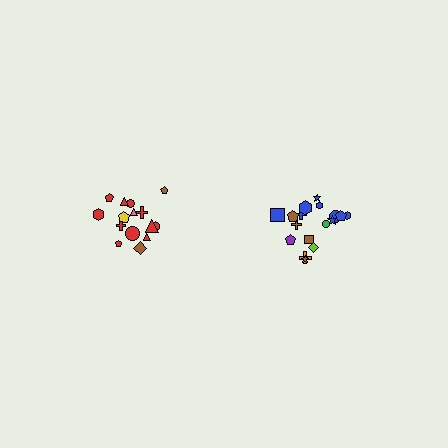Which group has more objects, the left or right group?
The right group.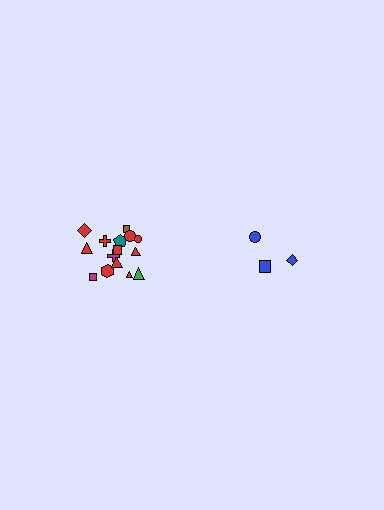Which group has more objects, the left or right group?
The left group.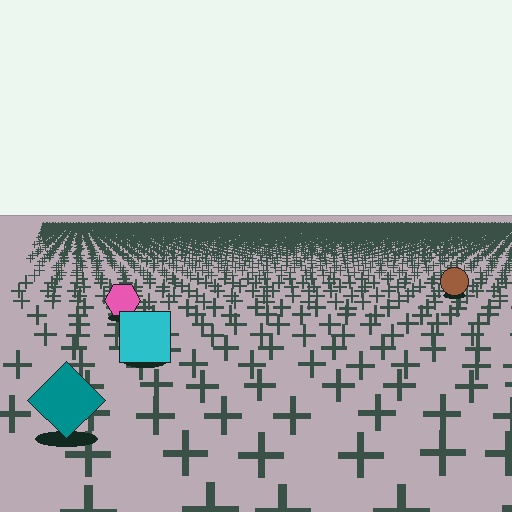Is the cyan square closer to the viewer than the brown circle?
Yes. The cyan square is closer — you can tell from the texture gradient: the ground texture is coarser near it.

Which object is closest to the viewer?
The teal diamond is closest. The texture marks near it are larger and more spread out.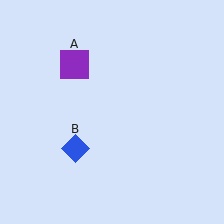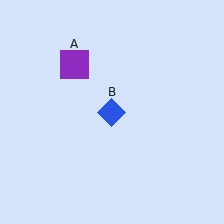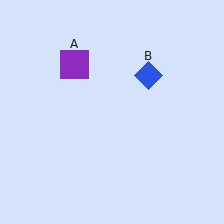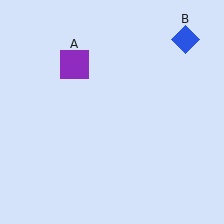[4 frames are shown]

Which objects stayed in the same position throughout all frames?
Purple square (object A) remained stationary.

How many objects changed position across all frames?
1 object changed position: blue diamond (object B).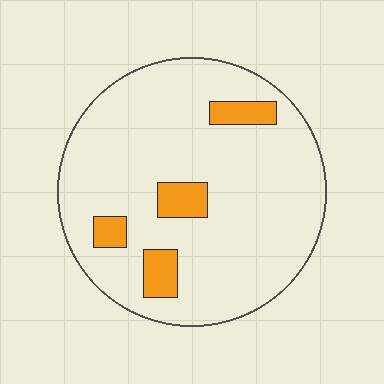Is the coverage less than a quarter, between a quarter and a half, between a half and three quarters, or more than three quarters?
Less than a quarter.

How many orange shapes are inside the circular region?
4.